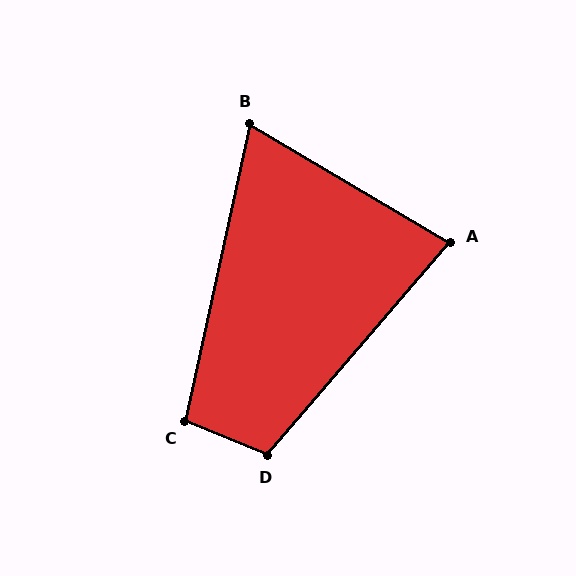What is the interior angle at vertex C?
Approximately 100 degrees (obtuse).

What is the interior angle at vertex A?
Approximately 80 degrees (acute).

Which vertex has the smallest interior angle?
B, at approximately 72 degrees.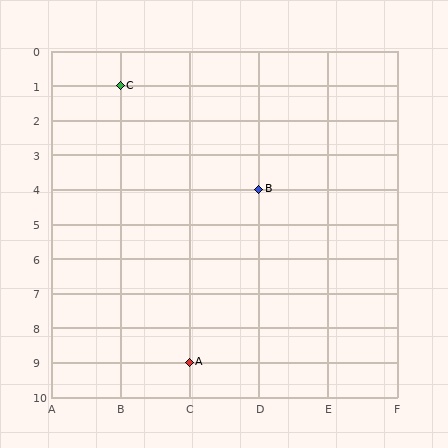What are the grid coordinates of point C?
Point C is at grid coordinates (B, 1).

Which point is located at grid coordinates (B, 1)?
Point C is at (B, 1).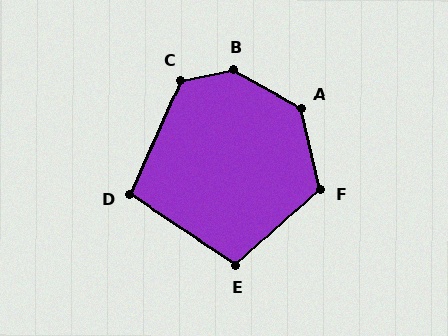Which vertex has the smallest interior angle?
D, at approximately 100 degrees.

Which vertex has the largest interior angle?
B, at approximately 140 degrees.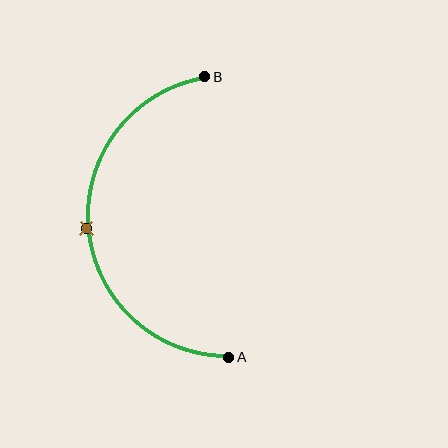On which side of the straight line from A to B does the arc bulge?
The arc bulges to the left of the straight line connecting A and B.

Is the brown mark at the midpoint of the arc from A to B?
Yes. The brown mark lies on the arc at equal arc-length from both A and B — it is the arc midpoint.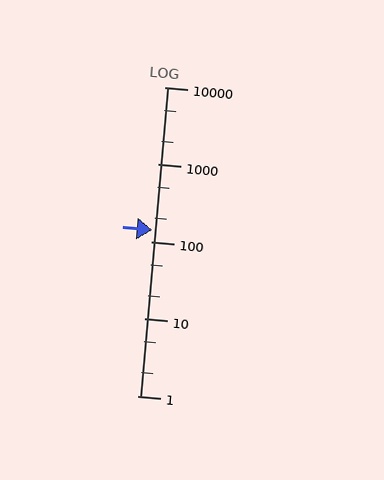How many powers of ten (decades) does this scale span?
The scale spans 4 decades, from 1 to 10000.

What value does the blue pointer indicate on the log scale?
The pointer indicates approximately 140.